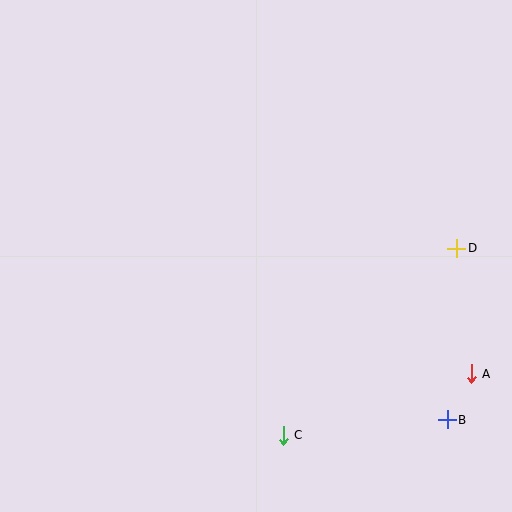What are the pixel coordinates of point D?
Point D is at (457, 248).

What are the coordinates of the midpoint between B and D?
The midpoint between B and D is at (452, 334).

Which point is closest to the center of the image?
Point C at (283, 435) is closest to the center.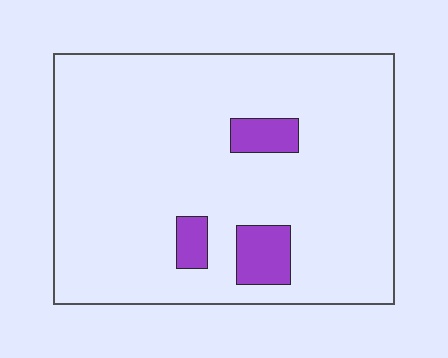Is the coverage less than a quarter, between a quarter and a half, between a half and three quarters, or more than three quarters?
Less than a quarter.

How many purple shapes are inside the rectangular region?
3.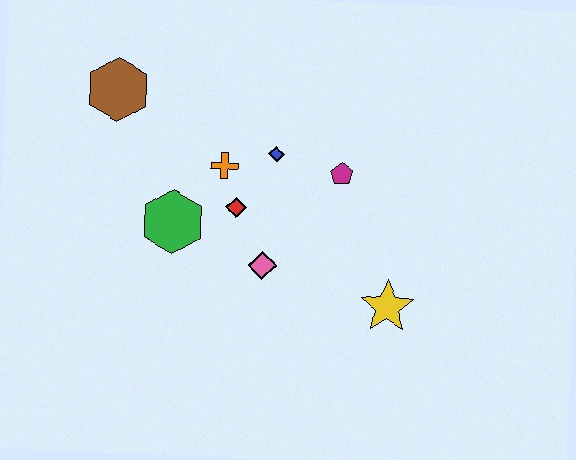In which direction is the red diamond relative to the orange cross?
The red diamond is below the orange cross.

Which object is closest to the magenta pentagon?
The blue diamond is closest to the magenta pentagon.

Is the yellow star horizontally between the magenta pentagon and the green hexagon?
No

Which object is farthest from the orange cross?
The yellow star is farthest from the orange cross.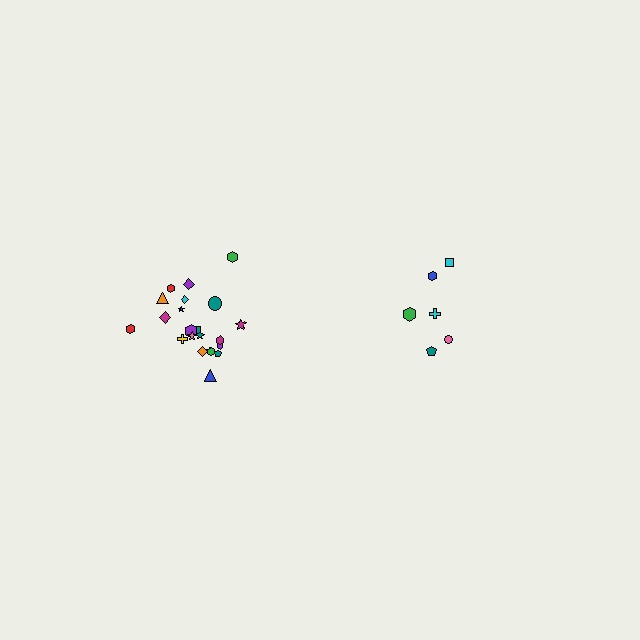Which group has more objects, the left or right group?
The left group.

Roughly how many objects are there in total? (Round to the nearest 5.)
Roughly 30 objects in total.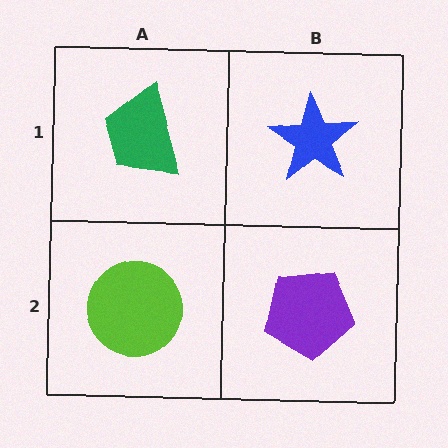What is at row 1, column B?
A blue star.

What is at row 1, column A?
A green trapezoid.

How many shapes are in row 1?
2 shapes.